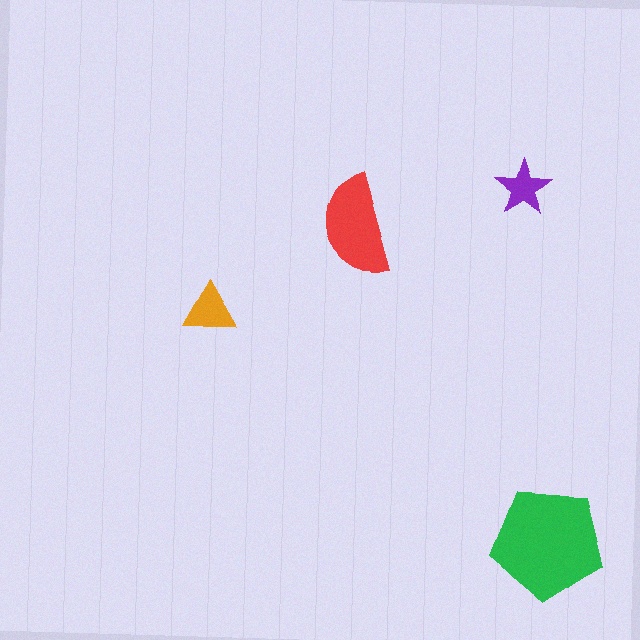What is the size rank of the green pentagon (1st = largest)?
1st.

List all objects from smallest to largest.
The purple star, the orange triangle, the red semicircle, the green pentagon.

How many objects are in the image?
There are 4 objects in the image.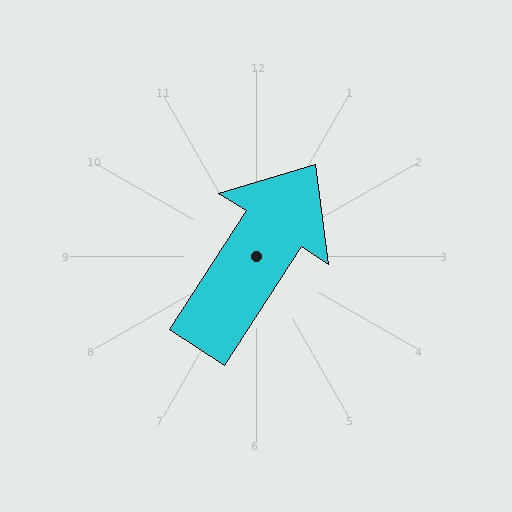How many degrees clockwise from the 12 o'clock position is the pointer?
Approximately 33 degrees.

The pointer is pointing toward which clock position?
Roughly 1 o'clock.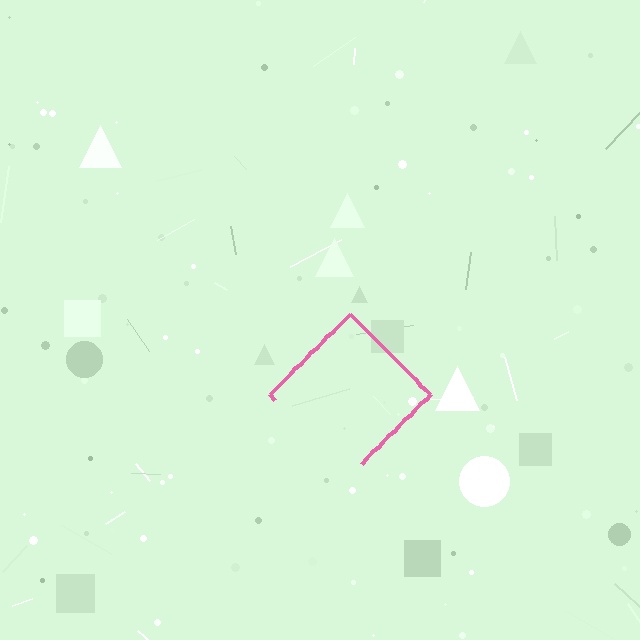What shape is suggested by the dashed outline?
The dashed outline suggests a diamond.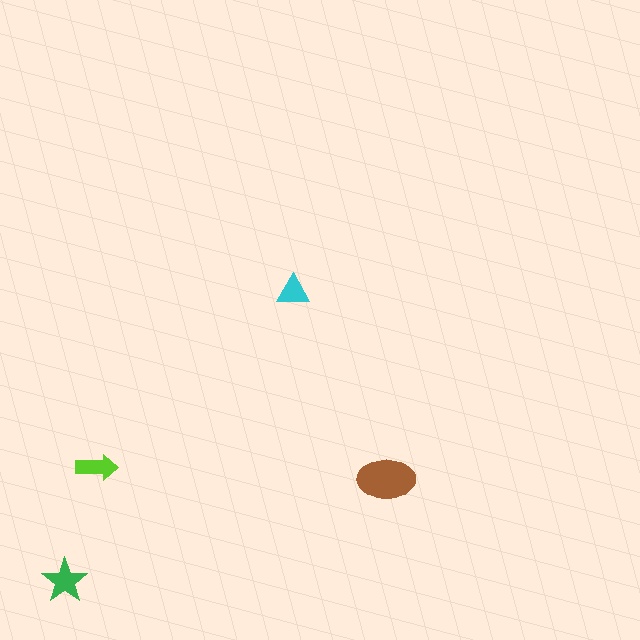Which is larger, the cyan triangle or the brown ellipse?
The brown ellipse.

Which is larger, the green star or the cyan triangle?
The green star.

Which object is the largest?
The brown ellipse.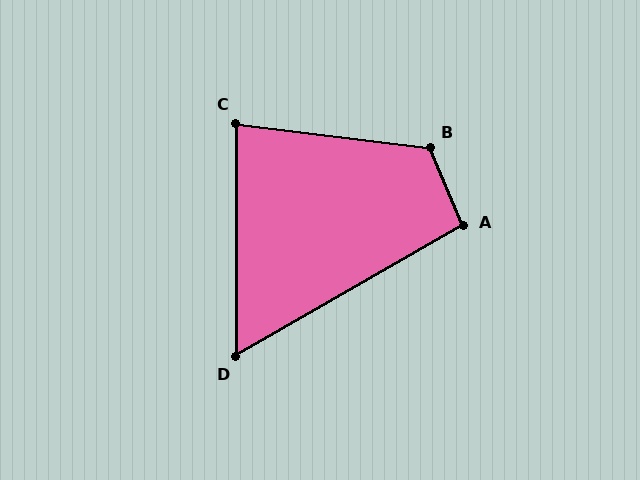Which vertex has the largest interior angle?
B, at approximately 120 degrees.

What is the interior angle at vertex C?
Approximately 83 degrees (acute).